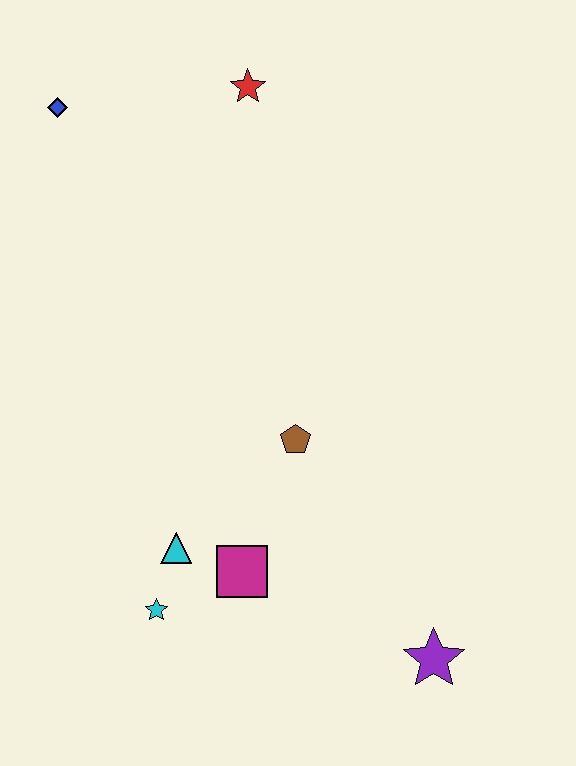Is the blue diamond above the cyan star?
Yes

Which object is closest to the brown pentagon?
The magenta square is closest to the brown pentagon.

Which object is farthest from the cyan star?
The red star is farthest from the cyan star.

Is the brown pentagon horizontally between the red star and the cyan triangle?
No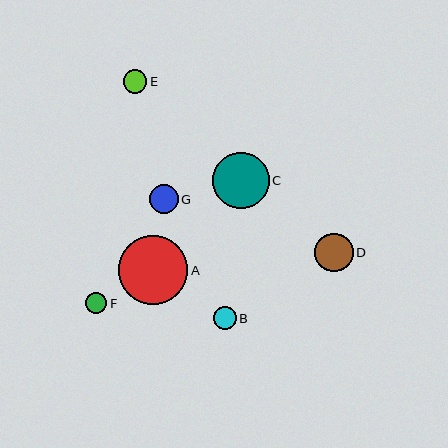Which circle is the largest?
Circle A is the largest with a size of approximately 69 pixels.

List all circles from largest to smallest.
From largest to smallest: A, C, D, G, E, B, F.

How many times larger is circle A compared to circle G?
Circle A is approximately 2.4 times the size of circle G.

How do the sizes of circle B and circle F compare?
Circle B and circle F are approximately the same size.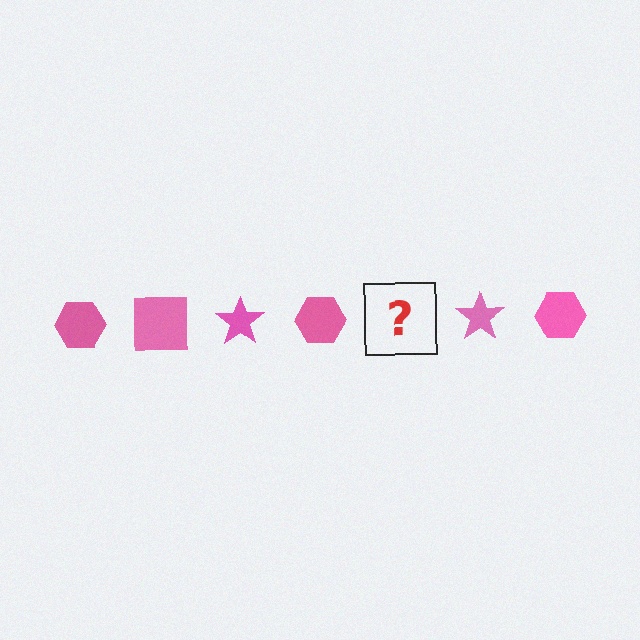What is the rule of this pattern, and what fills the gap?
The rule is that the pattern cycles through hexagon, square, star shapes in pink. The gap should be filled with a pink square.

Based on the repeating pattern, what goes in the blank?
The blank should be a pink square.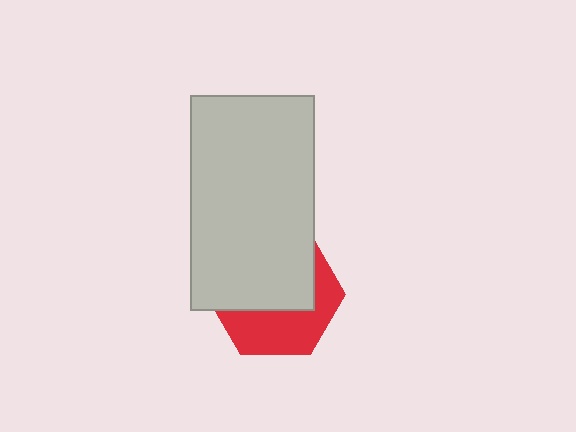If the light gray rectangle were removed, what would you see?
You would see the complete red hexagon.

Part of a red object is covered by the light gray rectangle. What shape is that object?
It is a hexagon.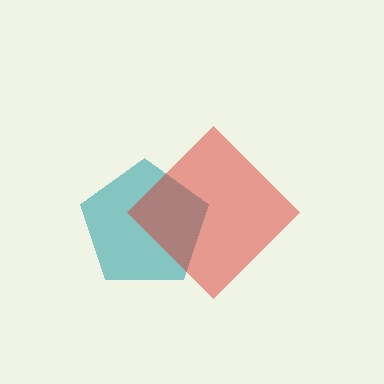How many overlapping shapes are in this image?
There are 2 overlapping shapes in the image.